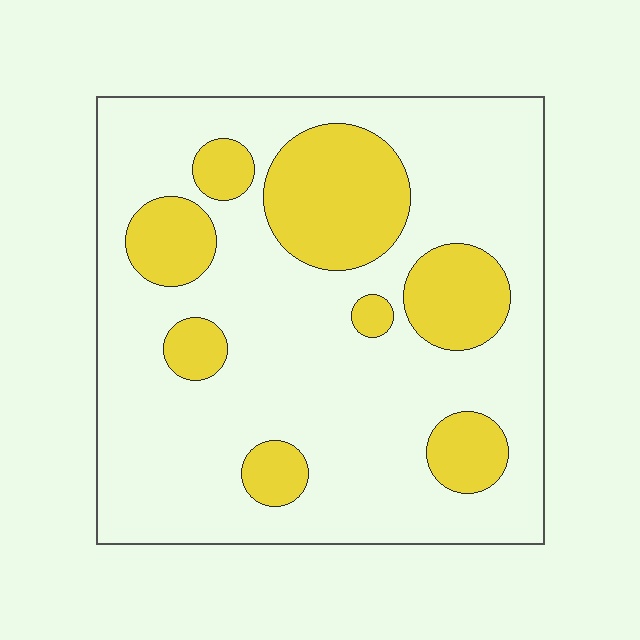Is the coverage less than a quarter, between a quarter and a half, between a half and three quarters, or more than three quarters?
Less than a quarter.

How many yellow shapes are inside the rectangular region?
8.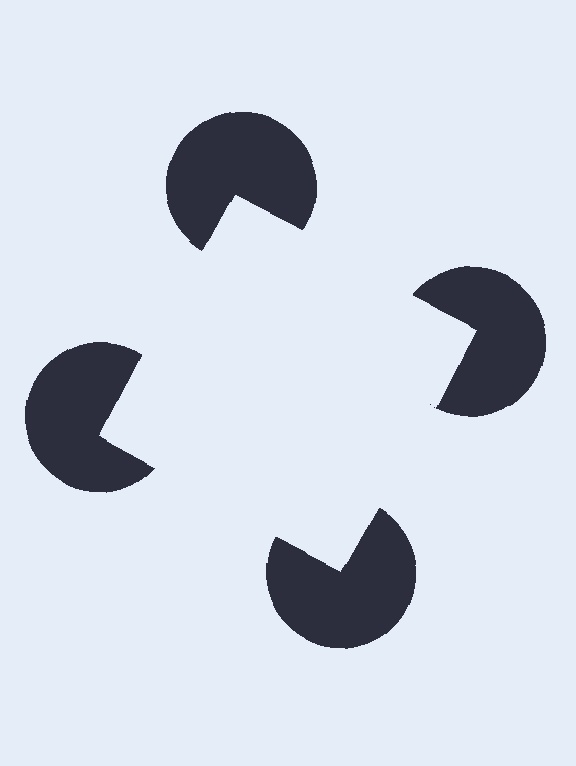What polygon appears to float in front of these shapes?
An illusory square — its edges are inferred from the aligned wedge cuts in the pac-man discs, not physically drawn.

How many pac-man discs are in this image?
There are 4 — one at each vertex of the illusory square.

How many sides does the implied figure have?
4 sides.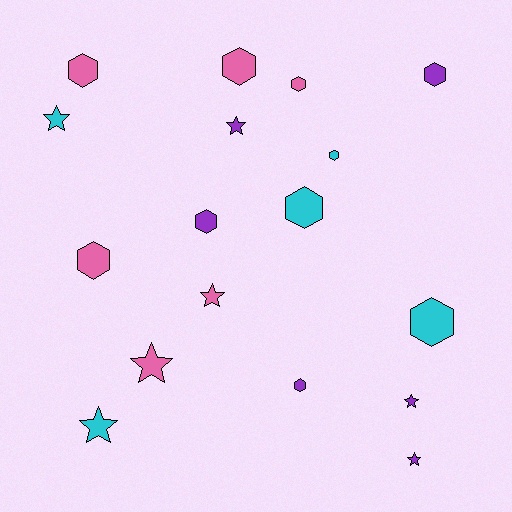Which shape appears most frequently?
Hexagon, with 10 objects.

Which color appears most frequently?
Pink, with 6 objects.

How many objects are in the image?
There are 17 objects.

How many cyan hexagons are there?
There are 3 cyan hexagons.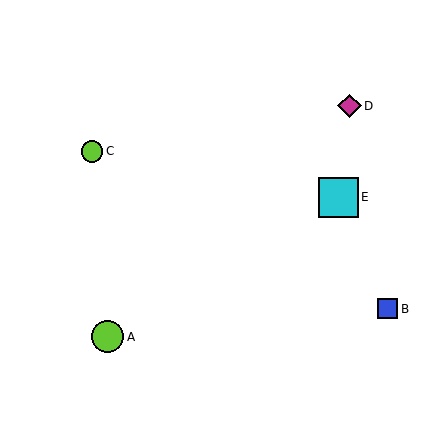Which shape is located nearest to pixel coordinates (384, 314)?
The blue square (labeled B) at (388, 309) is nearest to that location.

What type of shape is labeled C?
Shape C is a lime circle.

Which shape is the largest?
The cyan square (labeled E) is the largest.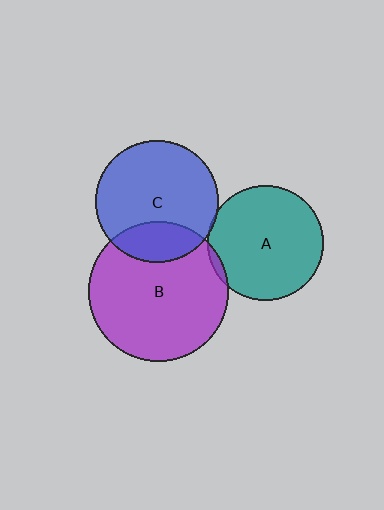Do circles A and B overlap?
Yes.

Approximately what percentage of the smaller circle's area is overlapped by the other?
Approximately 5%.